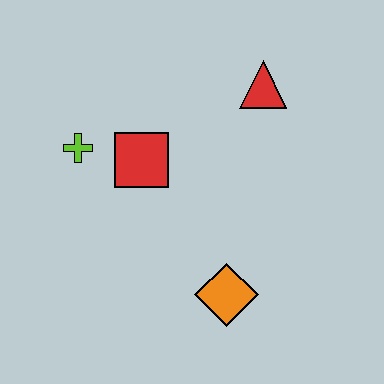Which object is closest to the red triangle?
The red square is closest to the red triangle.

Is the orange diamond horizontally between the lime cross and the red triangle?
Yes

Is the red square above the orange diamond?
Yes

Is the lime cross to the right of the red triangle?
No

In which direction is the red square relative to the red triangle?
The red square is to the left of the red triangle.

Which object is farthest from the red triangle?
The orange diamond is farthest from the red triangle.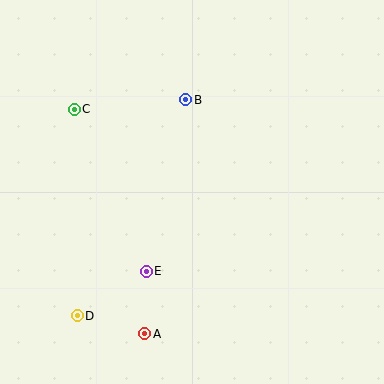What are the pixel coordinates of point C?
Point C is at (74, 109).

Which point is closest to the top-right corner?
Point B is closest to the top-right corner.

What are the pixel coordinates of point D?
Point D is at (77, 316).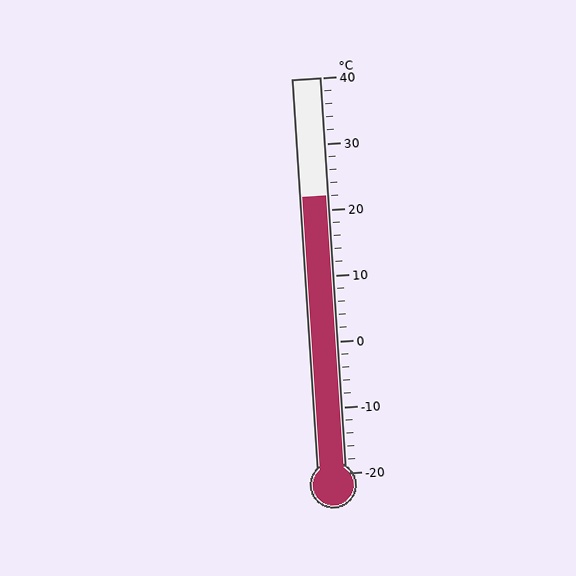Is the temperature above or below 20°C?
The temperature is above 20°C.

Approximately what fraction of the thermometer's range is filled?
The thermometer is filled to approximately 70% of its range.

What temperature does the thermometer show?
The thermometer shows approximately 22°C.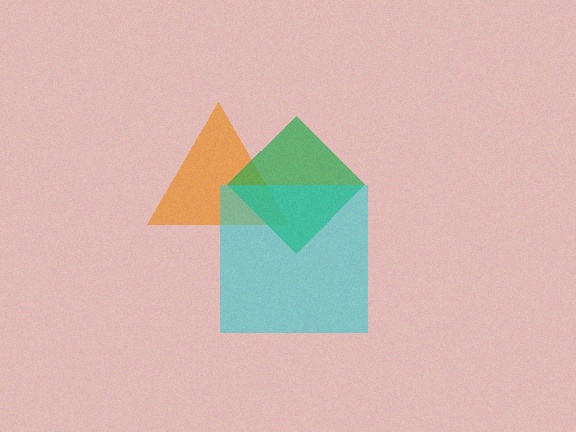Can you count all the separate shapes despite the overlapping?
Yes, there are 3 separate shapes.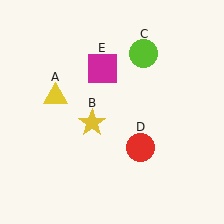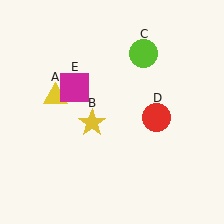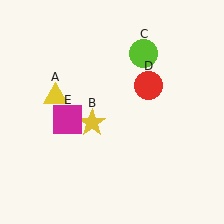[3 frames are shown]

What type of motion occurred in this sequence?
The red circle (object D), magenta square (object E) rotated counterclockwise around the center of the scene.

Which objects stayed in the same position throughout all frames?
Yellow triangle (object A) and yellow star (object B) and lime circle (object C) remained stationary.